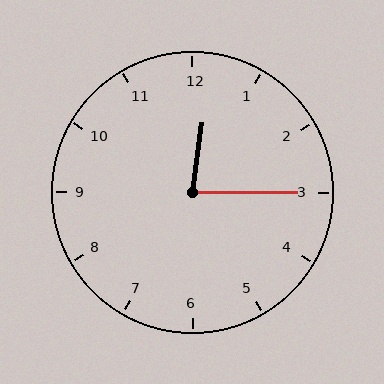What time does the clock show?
12:15.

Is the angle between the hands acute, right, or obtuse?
It is acute.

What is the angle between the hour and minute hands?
Approximately 82 degrees.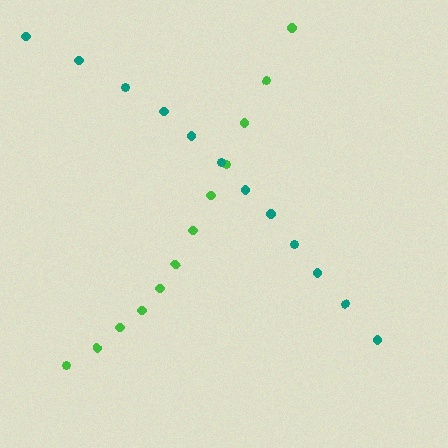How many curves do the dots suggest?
There are 2 distinct paths.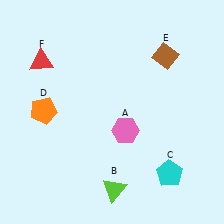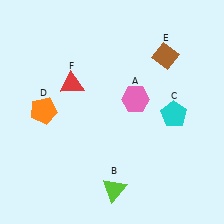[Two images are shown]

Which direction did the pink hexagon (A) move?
The pink hexagon (A) moved up.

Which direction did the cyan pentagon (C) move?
The cyan pentagon (C) moved up.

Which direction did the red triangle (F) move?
The red triangle (F) moved right.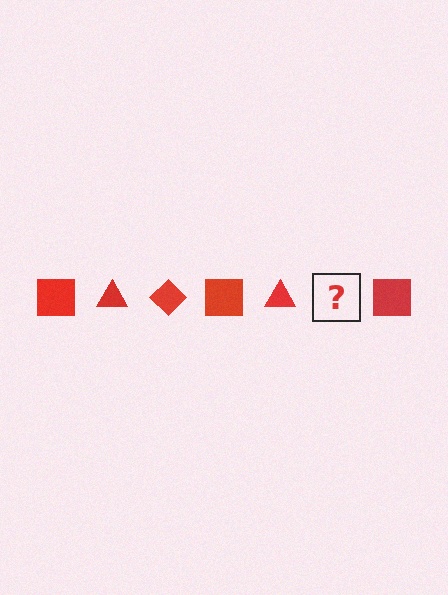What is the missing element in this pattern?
The missing element is a red diamond.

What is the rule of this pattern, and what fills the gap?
The rule is that the pattern cycles through square, triangle, diamond shapes in red. The gap should be filled with a red diamond.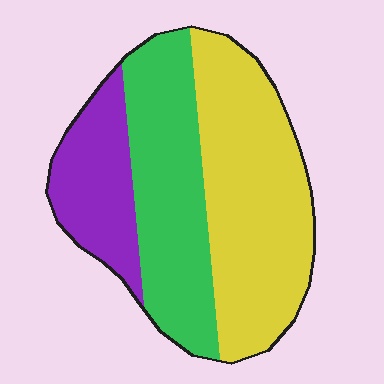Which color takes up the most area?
Yellow, at roughly 45%.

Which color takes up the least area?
Purple, at roughly 20%.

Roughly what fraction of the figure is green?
Green covers around 35% of the figure.